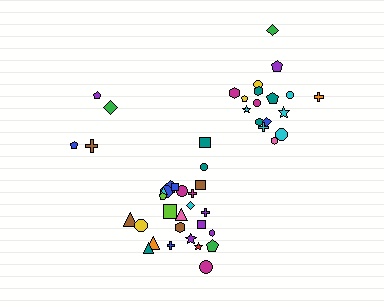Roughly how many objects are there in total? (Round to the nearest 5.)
Roughly 45 objects in total.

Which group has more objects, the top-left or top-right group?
The top-right group.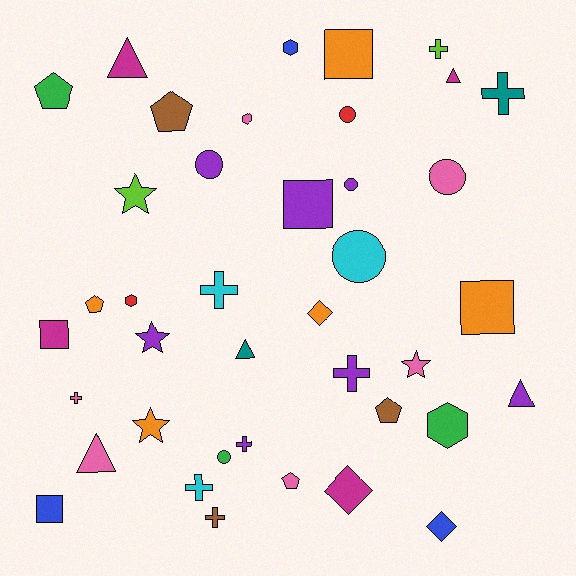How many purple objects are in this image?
There are 7 purple objects.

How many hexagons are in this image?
There are 4 hexagons.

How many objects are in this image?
There are 40 objects.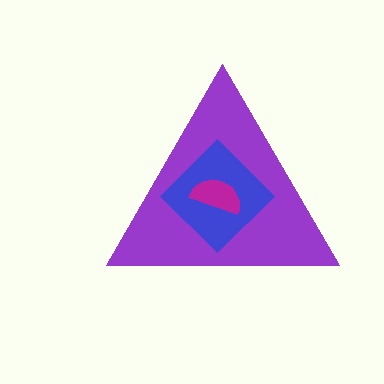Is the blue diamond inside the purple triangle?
Yes.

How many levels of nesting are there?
3.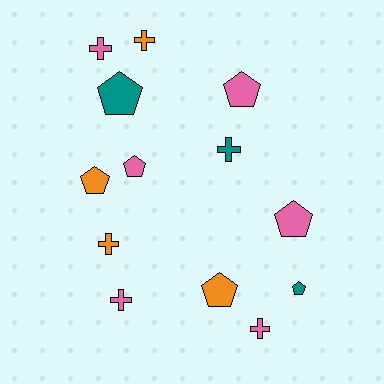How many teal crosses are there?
There is 1 teal cross.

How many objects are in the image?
There are 13 objects.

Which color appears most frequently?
Pink, with 6 objects.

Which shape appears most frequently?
Pentagon, with 7 objects.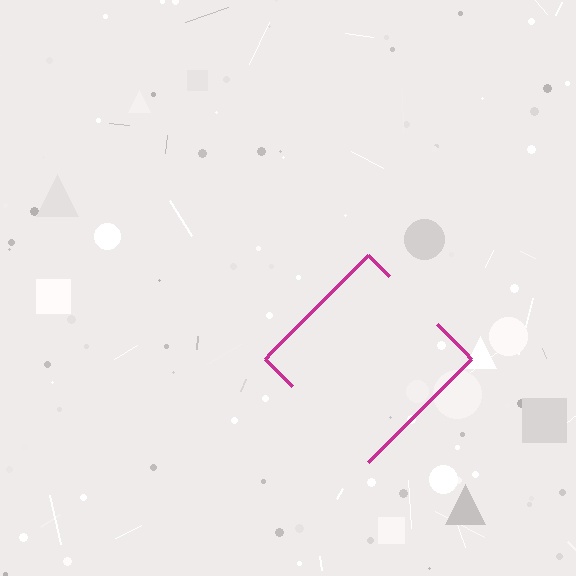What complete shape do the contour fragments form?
The contour fragments form a diamond.